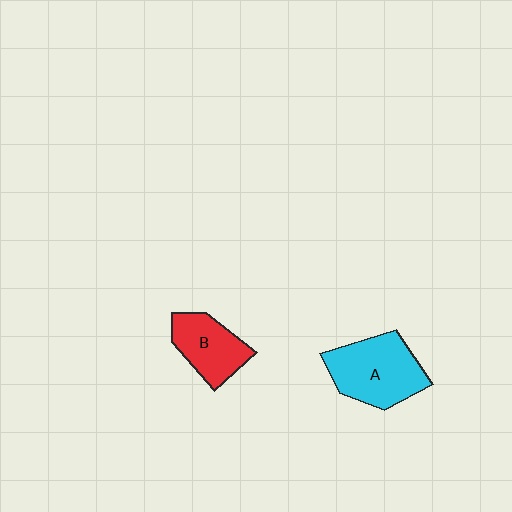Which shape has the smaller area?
Shape B (red).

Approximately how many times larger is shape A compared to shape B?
Approximately 1.4 times.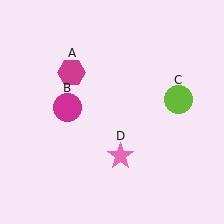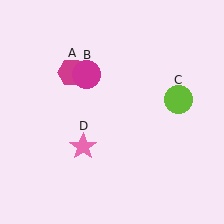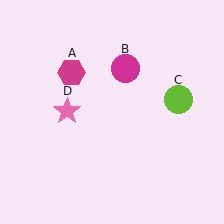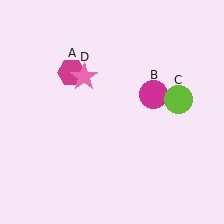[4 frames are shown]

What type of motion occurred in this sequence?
The magenta circle (object B), pink star (object D) rotated clockwise around the center of the scene.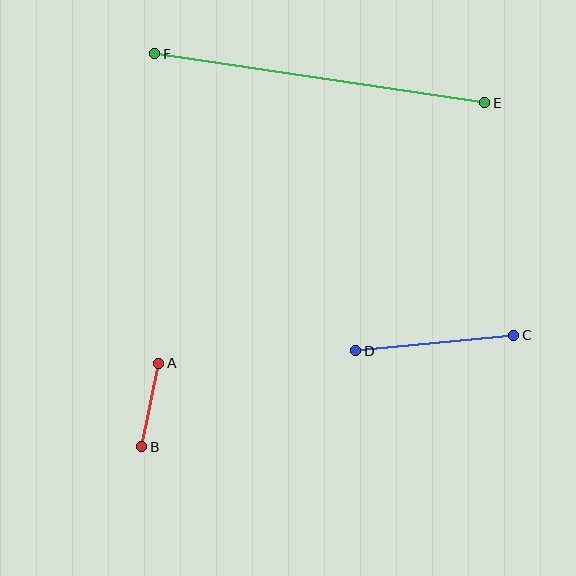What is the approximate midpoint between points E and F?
The midpoint is at approximately (320, 78) pixels.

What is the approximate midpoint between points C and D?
The midpoint is at approximately (435, 343) pixels.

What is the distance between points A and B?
The distance is approximately 85 pixels.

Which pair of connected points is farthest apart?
Points E and F are farthest apart.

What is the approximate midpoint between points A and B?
The midpoint is at approximately (150, 405) pixels.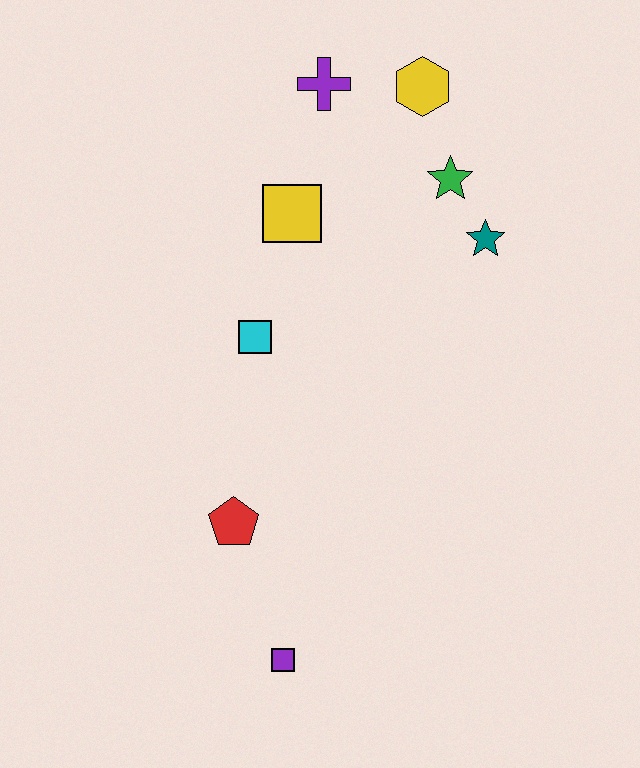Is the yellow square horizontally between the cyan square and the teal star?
Yes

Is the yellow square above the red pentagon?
Yes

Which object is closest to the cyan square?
The yellow square is closest to the cyan square.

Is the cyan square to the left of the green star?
Yes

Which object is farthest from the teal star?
The purple square is farthest from the teal star.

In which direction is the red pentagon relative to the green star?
The red pentagon is below the green star.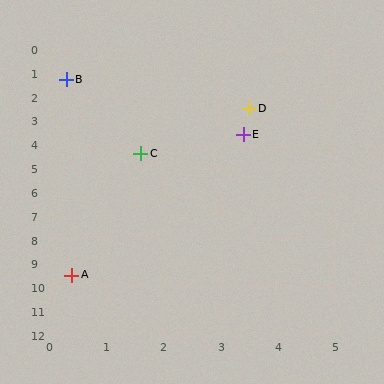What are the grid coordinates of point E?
Point E is at approximately (3.4, 3.6).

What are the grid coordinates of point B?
Point B is at approximately (0.3, 1.3).